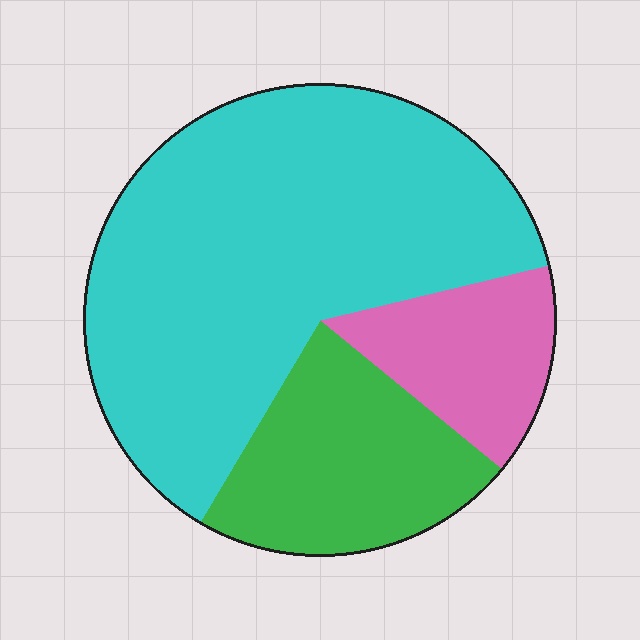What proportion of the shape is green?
Green takes up between a sixth and a third of the shape.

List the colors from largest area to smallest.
From largest to smallest: cyan, green, pink.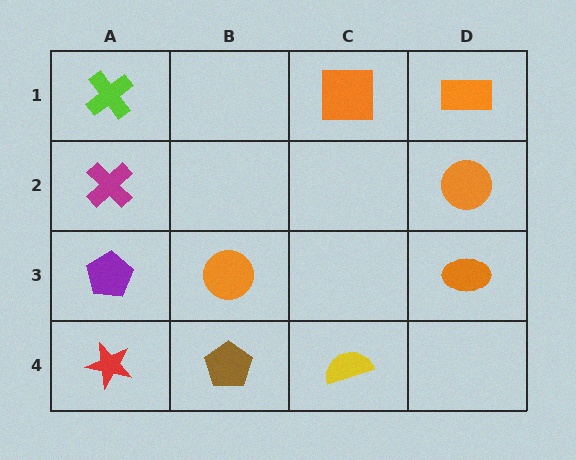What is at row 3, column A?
A purple pentagon.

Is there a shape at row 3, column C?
No, that cell is empty.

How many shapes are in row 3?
3 shapes.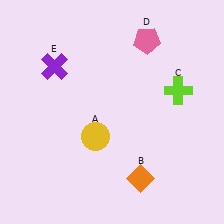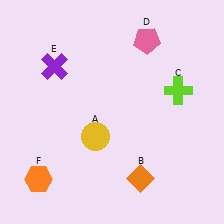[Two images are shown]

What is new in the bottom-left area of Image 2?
An orange hexagon (F) was added in the bottom-left area of Image 2.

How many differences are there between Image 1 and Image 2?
There is 1 difference between the two images.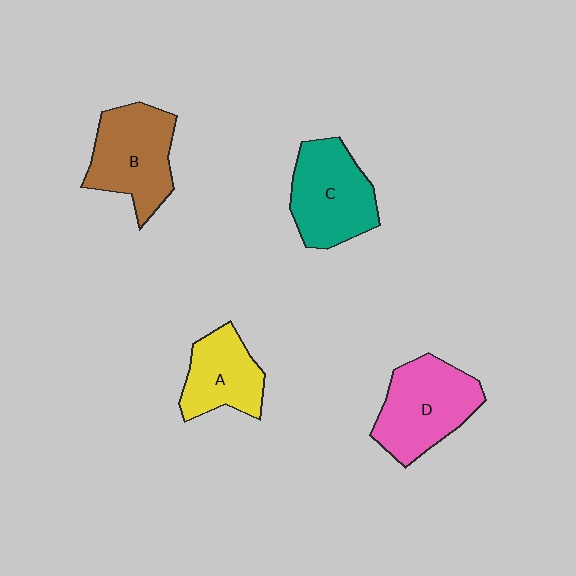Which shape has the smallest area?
Shape A (yellow).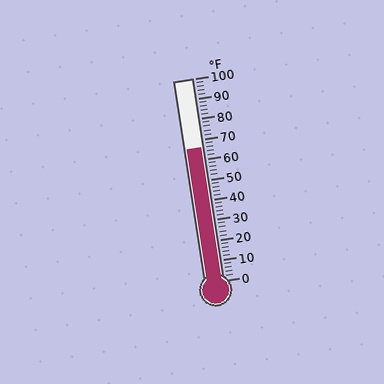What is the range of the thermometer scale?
The thermometer scale ranges from 0°F to 100°F.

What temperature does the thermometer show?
The thermometer shows approximately 66°F.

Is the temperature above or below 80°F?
The temperature is below 80°F.